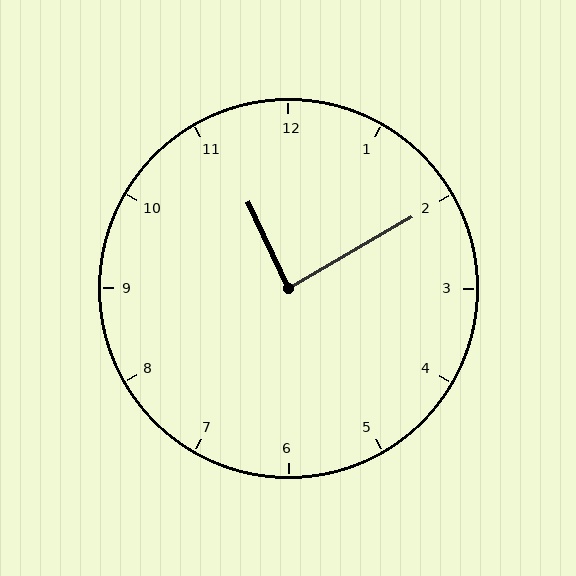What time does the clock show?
11:10.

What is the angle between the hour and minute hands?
Approximately 85 degrees.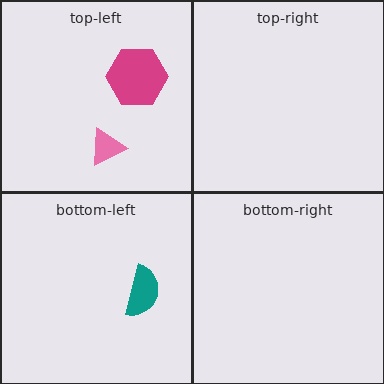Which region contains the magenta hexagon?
The top-left region.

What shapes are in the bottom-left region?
The teal semicircle.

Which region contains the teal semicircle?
The bottom-left region.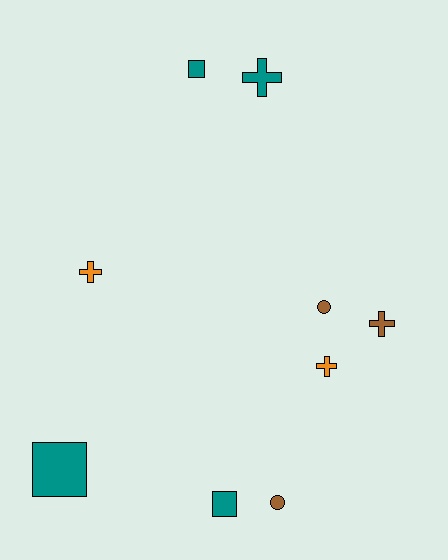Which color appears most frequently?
Teal, with 4 objects.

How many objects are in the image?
There are 9 objects.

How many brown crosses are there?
There is 1 brown cross.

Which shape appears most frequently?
Cross, with 4 objects.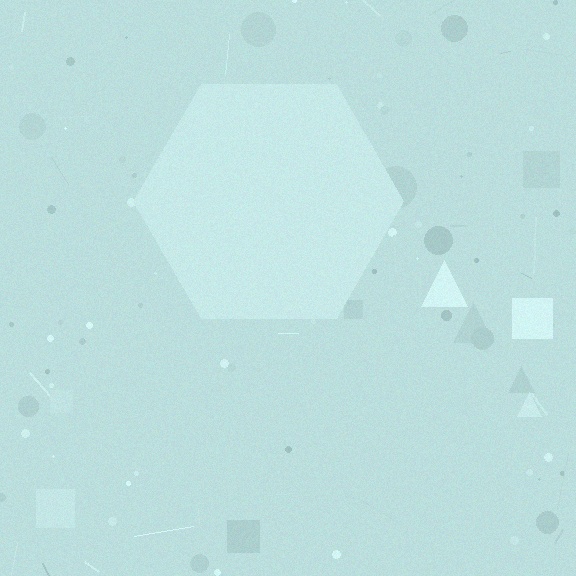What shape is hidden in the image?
A hexagon is hidden in the image.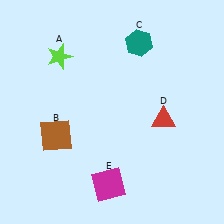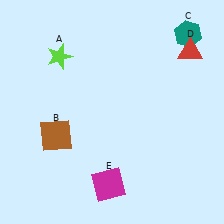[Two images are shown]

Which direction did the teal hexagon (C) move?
The teal hexagon (C) moved right.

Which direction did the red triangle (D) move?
The red triangle (D) moved up.